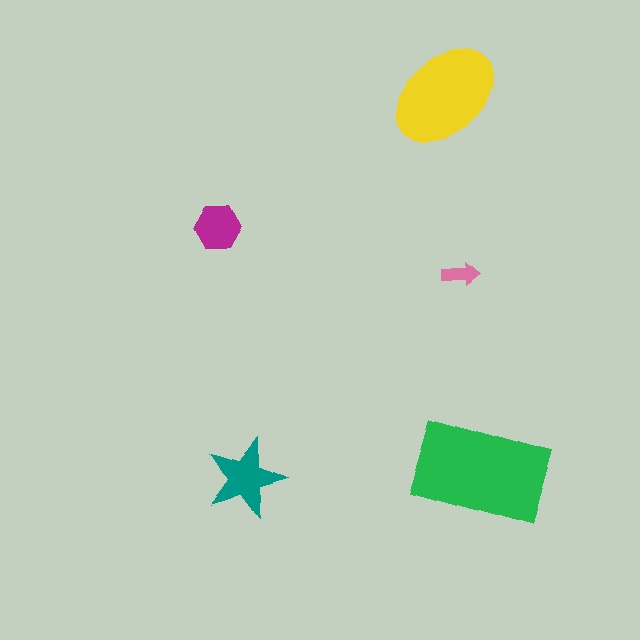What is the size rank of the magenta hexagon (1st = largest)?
4th.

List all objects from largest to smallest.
The green rectangle, the yellow ellipse, the teal star, the magenta hexagon, the pink arrow.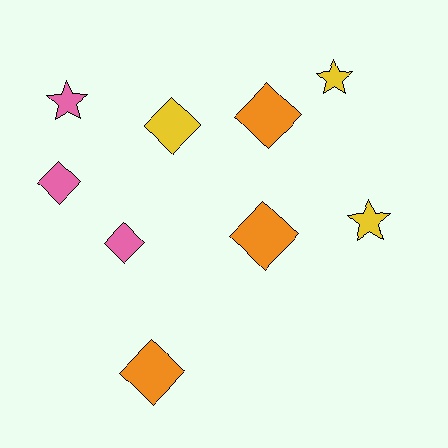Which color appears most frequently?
Pink, with 3 objects.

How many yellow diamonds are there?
There is 1 yellow diamond.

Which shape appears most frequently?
Diamond, with 6 objects.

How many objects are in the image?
There are 9 objects.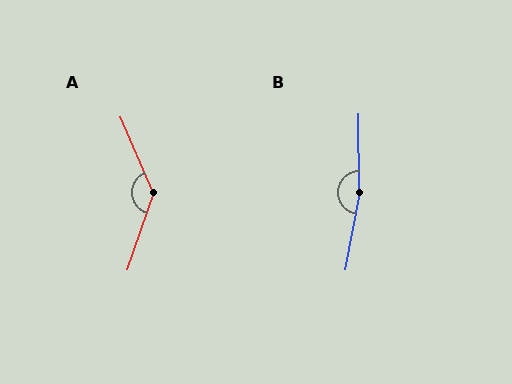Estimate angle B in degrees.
Approximately 169 degrees.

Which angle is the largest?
B, at approximately 169 degrees.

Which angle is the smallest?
A, at approximately 138 degrees.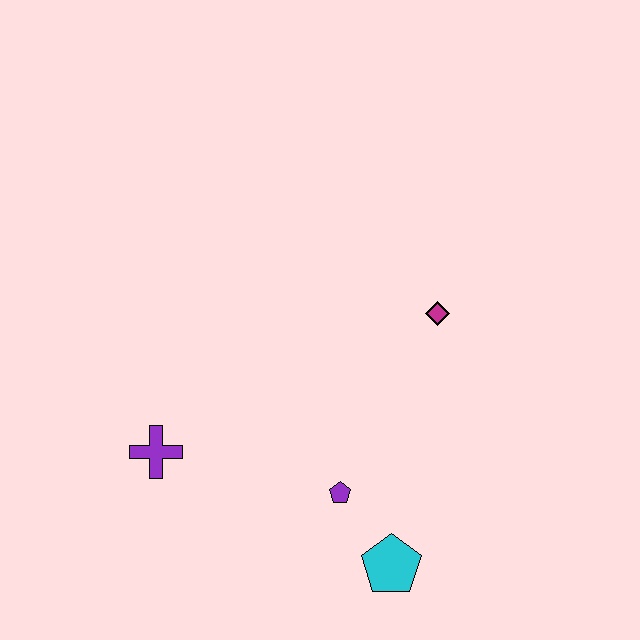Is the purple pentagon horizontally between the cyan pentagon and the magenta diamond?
No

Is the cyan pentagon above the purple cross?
No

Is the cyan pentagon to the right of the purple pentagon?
Yes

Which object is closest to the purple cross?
The purple pentagon is closest to the purple cross.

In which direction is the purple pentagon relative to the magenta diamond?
The purple pentagon is below the magenta diamond.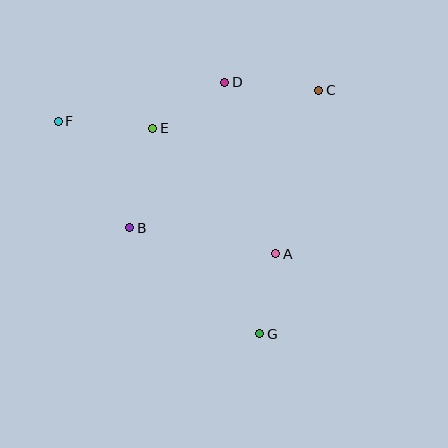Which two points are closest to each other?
Points A and G are closest to each other.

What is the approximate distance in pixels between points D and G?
The distance between D and G is approximately 254 pixels.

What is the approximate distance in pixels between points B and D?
The distance between B and D is approximately 174 pixels.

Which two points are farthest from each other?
Points F and G are farthest from each other.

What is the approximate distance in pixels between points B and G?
The distance between B and G is approximately 167 pixels.